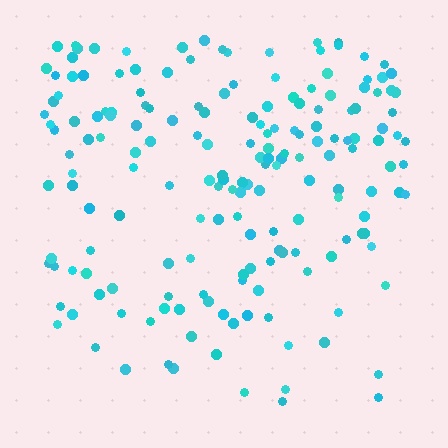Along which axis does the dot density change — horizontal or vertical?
Vertical.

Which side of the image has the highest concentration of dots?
The top.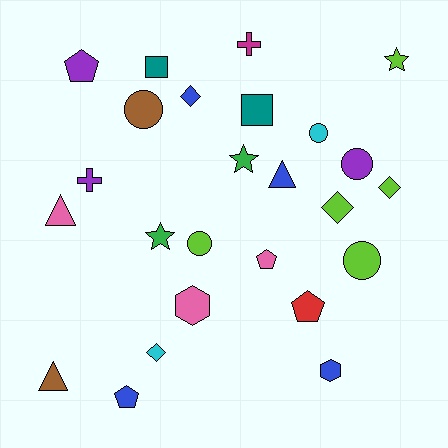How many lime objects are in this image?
There are 5 lime objects.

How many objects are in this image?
There are 25 objects.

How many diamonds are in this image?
There are 4 diamonds.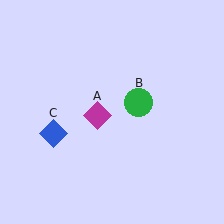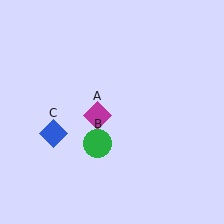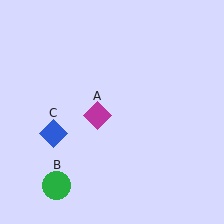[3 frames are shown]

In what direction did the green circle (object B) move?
The green circle (object B) moved down and to the left.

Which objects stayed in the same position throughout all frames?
Magenta diamond (object A) and blue diamond (object C) remained stationary.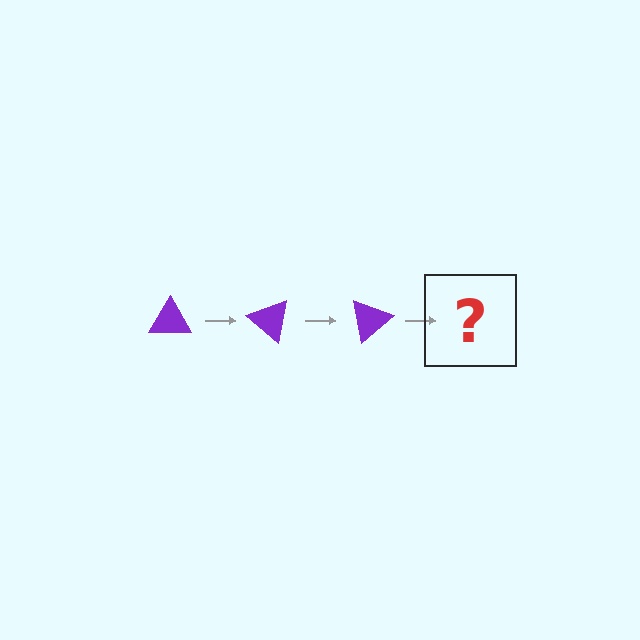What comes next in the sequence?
The next element should be a purple triangle rotated 120 degrees.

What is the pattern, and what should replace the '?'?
The pattern is that the triangle rotates 40 degrees each step. The '?' should be a purple triangle rotated 120 degrees.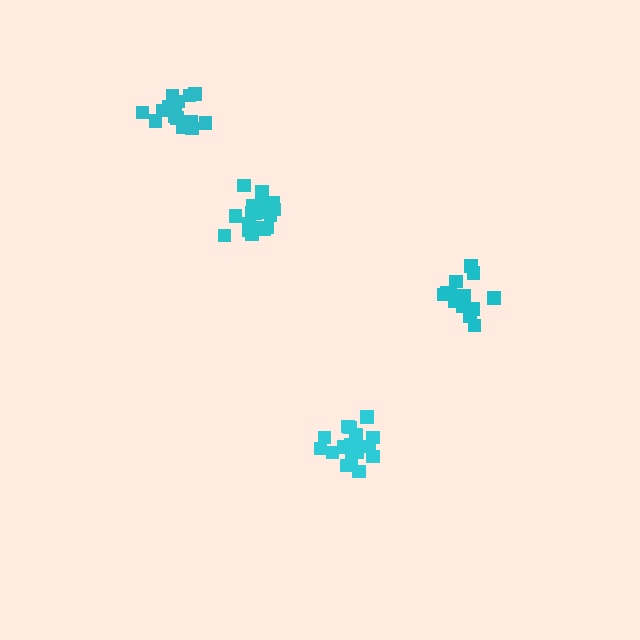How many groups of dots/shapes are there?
There are 4 groups.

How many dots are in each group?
Group 1: 17 dots, Group 2: 19 dots, Group 3: 15 dots, Group 4: 17 dots (68 total).